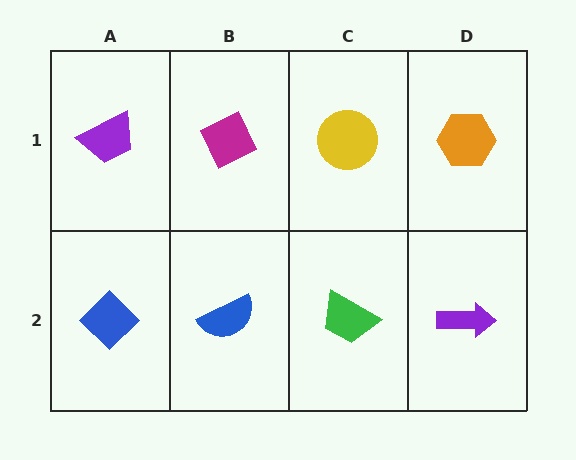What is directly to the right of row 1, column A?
A magenta diamond.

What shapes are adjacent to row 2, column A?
A purple trapezoid (row 1, column A), a blue semicircle (row 2, column B).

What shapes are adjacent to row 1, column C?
A green trapezoid (row 2, column C), a magenta diamond (row 1, column B), an orange hexagon (row 1, column D).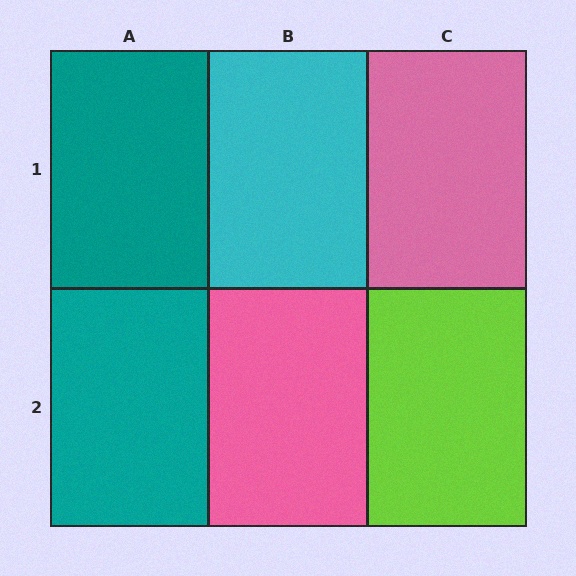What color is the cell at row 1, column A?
Teal.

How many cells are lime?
1 cell is lime.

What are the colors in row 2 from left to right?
Teal, pink, lime.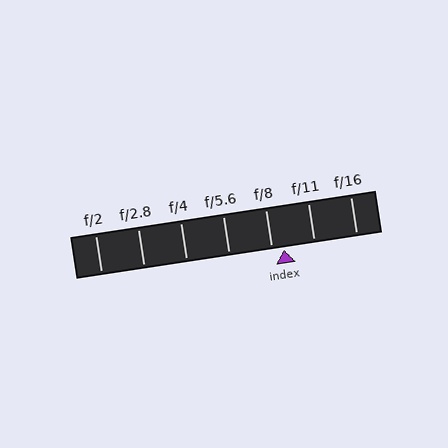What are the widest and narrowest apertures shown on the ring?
The widest aperture shown is f/2 and the narrowest is f/16.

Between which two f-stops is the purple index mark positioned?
The index mark is between f/8 and f/11.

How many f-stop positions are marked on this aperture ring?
There are 7 f-stop positions marked.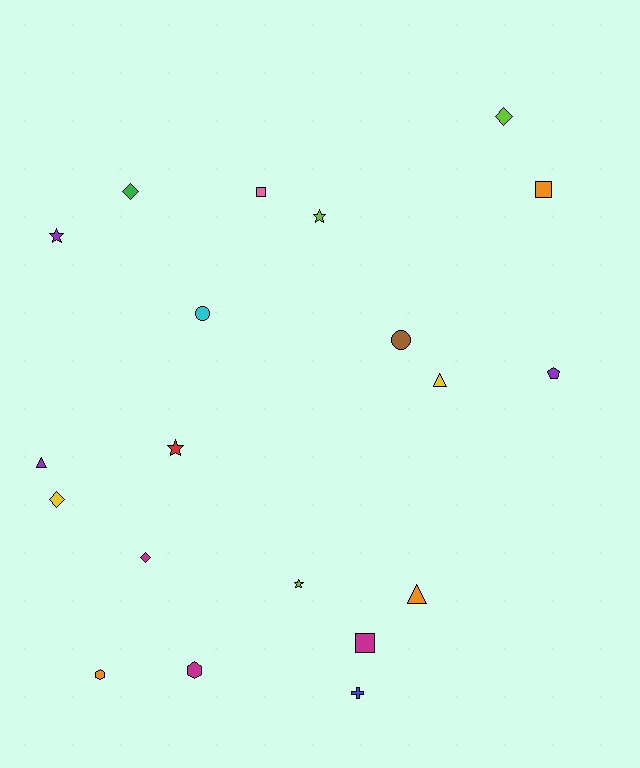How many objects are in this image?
There are 20 objects.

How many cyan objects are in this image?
There is 1 cyan object.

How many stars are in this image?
There are 4 stars.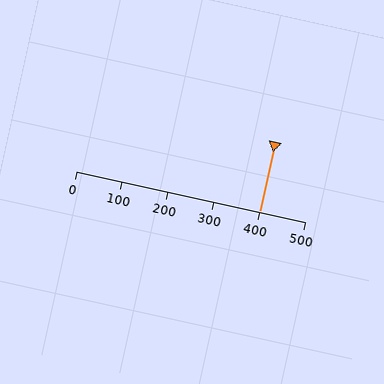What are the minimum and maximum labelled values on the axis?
The axis runs from 0 to 500.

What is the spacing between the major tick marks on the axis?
The major ticks are spaced 100 apart.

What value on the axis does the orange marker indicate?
The marker indicates approximately 400.